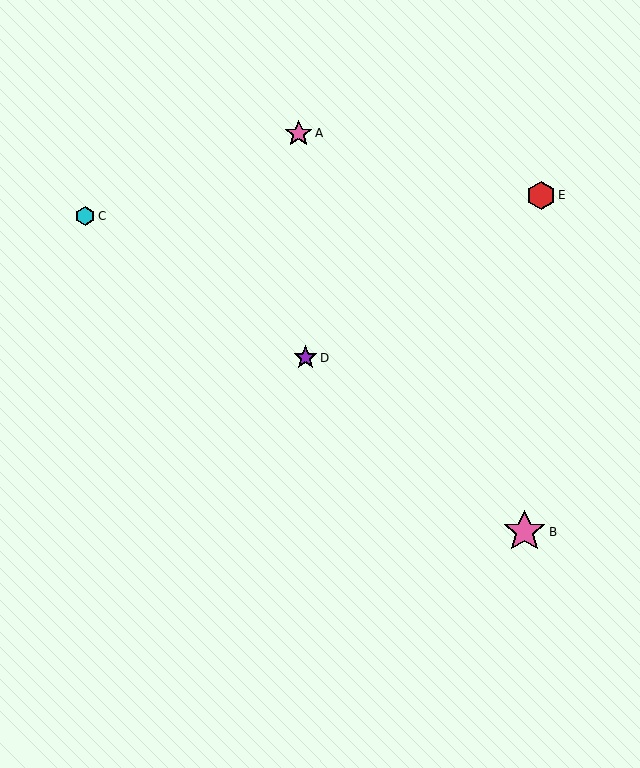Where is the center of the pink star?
The center of the pink star is at (525, 532).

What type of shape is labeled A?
Shape A is a pink star.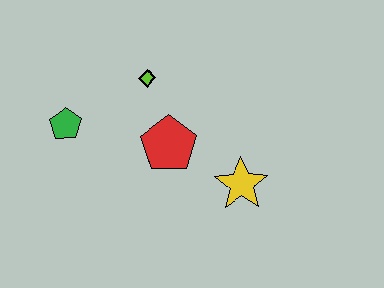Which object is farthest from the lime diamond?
The yellow star is farthest from the lime diamond.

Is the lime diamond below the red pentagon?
No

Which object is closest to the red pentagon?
The lime diamond is closest to the red pentagon.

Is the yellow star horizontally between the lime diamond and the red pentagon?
No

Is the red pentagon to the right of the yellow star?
No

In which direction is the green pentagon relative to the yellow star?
The green pentagon is to the left of the yellow star.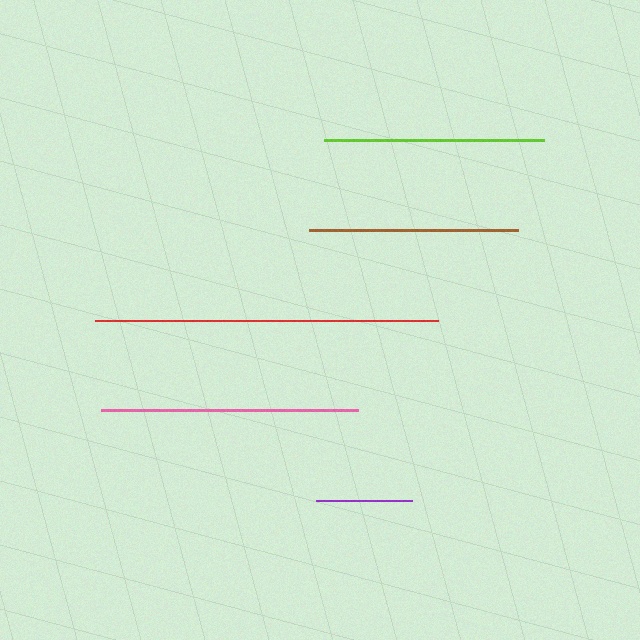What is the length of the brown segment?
The brown segment is approximately 209 pixels long.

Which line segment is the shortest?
The purple line is the shortest at approximately 96 pixels.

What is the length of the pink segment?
The pink segment is approximately 257 pixels long.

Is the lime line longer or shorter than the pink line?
The pink line is longer than the lime line.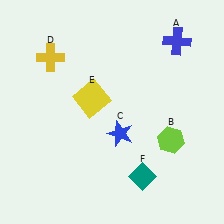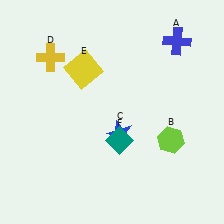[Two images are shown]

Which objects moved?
The objects that moved are: the yellow square (E), the teal diamond (F).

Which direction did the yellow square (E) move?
The yellow square (E) moved up.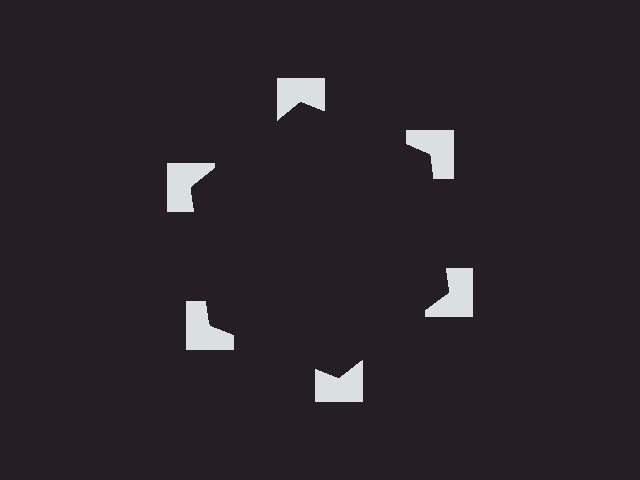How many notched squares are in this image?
There are 6 — one at each vertex of the illusory hexagon.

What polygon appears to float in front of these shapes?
An illusory hexagon — its edges are inferred from the aligned wedge cuts in the notched squares, not physically drawn.